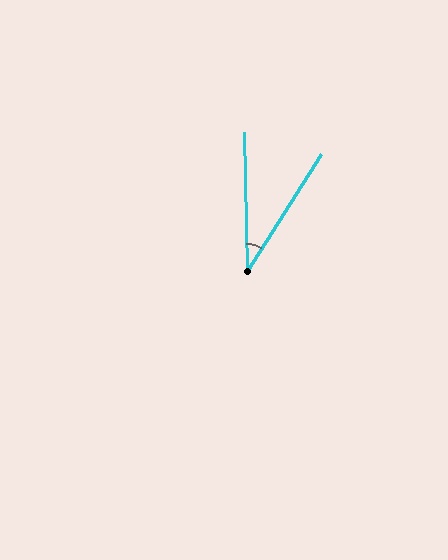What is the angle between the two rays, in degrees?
Approximately 33 degrees.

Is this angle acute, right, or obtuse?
It is acute.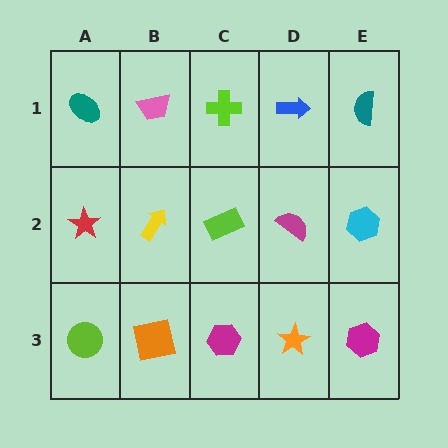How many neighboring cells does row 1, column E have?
2.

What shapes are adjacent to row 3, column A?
A red star (row 2, column A), an orange square (row 3, column B).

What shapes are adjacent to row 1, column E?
A cyan hexagon (row 2, column E), a blue arrow (row 1, column D).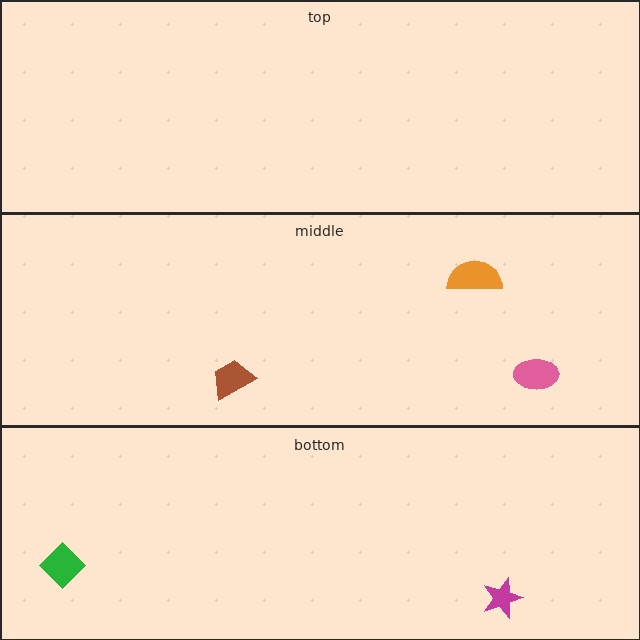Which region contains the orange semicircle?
The middle region.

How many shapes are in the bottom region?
2.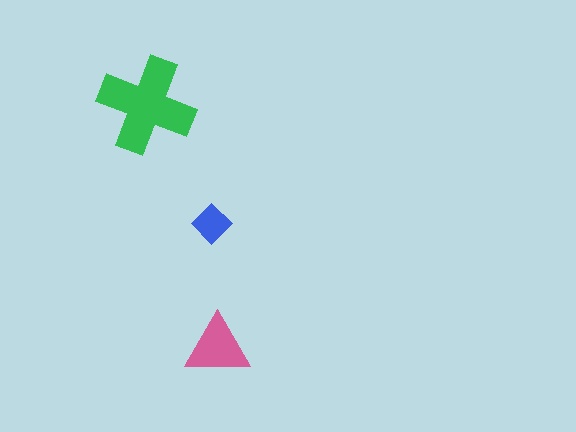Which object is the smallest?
The blue diamond.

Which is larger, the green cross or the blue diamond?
The green cross.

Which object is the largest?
The green cross.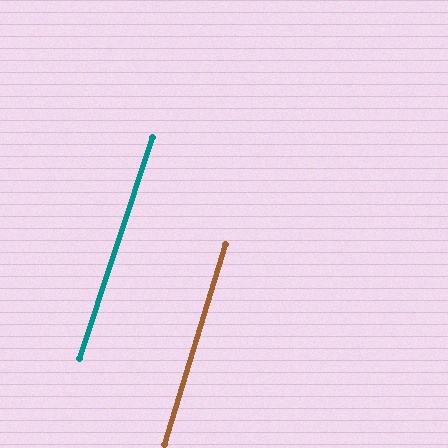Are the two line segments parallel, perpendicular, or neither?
Parallel — their directions differ by only 1.5°.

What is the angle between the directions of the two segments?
Approximately 1 degree.